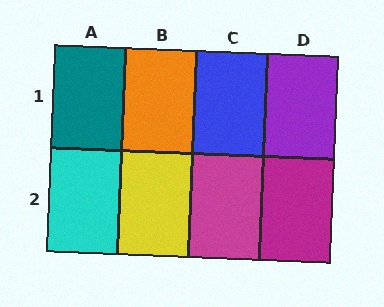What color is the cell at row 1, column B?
Orange.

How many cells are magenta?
2 cells are magenta.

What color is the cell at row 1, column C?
Blue.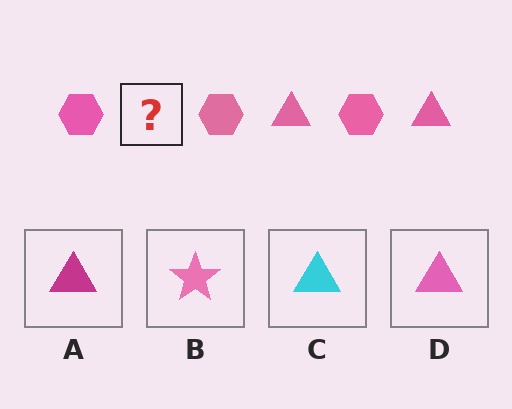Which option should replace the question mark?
Option D.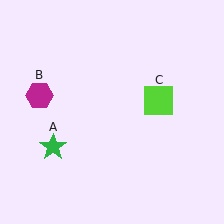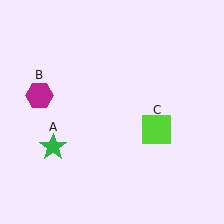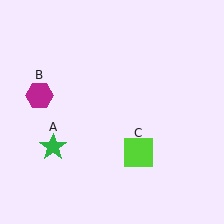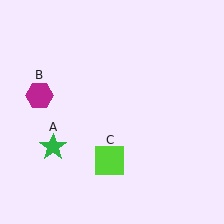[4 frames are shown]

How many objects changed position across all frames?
1 object changed position: lime square (object C).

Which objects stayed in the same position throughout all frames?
Green star (object A) and magenta hexagon (object B) remained stationary.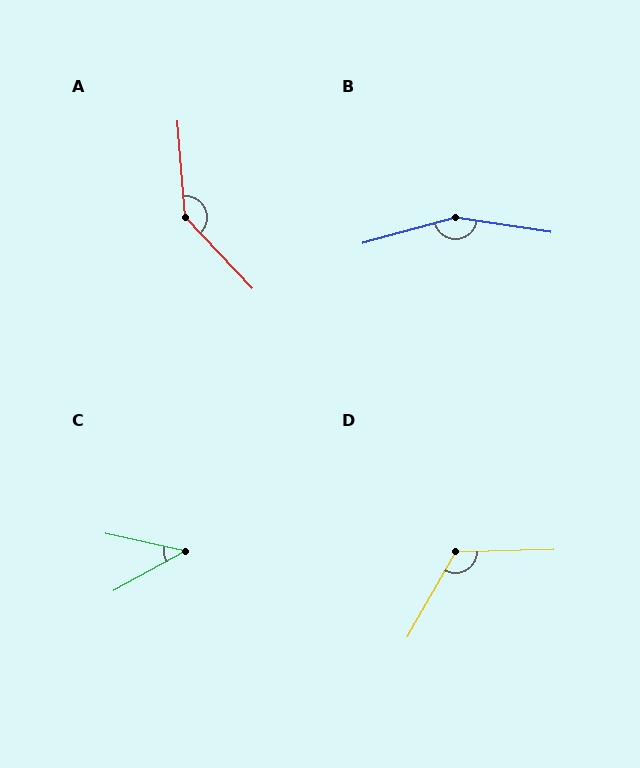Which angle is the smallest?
C, at approximately 41 degrees.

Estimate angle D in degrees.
Approximately 121 degrees.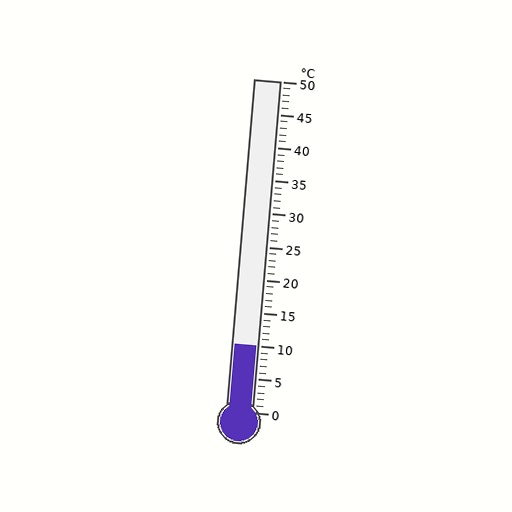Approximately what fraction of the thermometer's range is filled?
The thermometer is filled to approximately 20% of its range.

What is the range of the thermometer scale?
The thermometer scale ranges from 0°C to 50°C.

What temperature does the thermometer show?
The thermometer shows approximately 10°C.